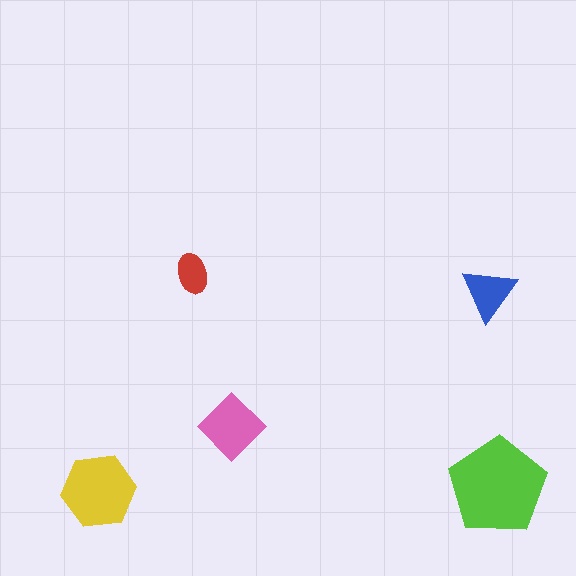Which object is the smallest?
The red ellipse.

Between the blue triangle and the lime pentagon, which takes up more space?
The lime pentagon.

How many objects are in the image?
There are 5 objects in the image.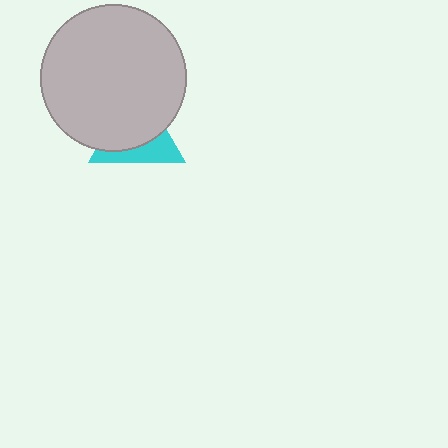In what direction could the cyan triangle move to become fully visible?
The cyan triangle could move down. That would shift it out from behind the light gray circle entirely.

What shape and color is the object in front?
The object in front is a light gray circle.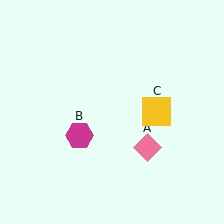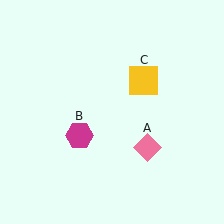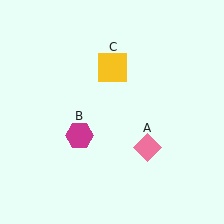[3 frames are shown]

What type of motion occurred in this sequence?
The yellow square (object C) rotated counterclockwise around the center of the scene.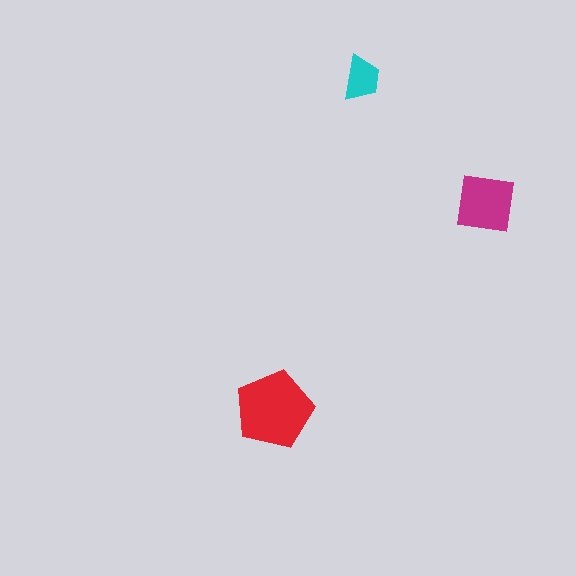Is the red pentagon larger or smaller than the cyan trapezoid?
Larger.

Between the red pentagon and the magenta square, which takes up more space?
The red pentagon.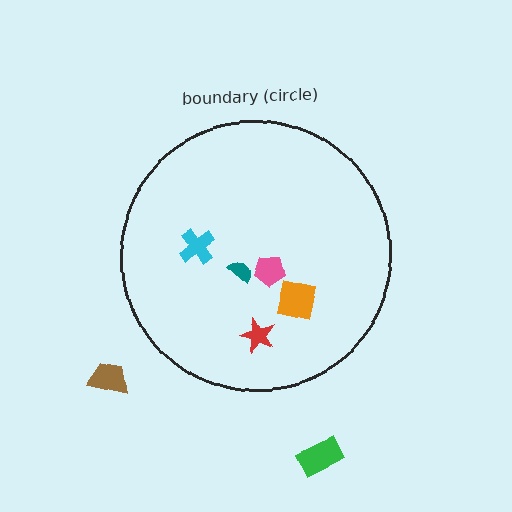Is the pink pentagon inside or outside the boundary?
Inside.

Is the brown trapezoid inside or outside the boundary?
Outside.